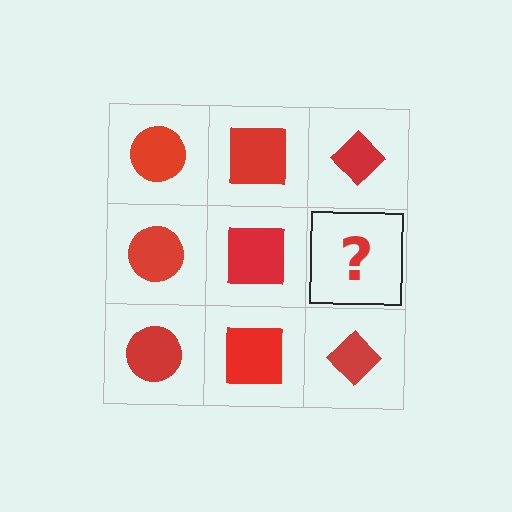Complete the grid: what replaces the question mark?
The question mark should be replaced with a red diamond.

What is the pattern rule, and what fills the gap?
The rule is that each column has a consistent shape. The gap should be filled with a red diamond.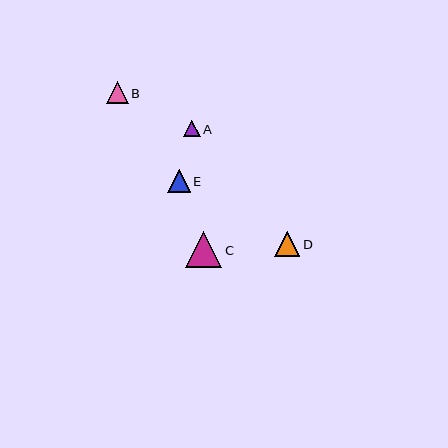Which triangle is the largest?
Triangle C is the largest with a size of approximately 36 pixels.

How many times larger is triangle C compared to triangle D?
Triangle C is approximately 1.4 times the size of triangle D.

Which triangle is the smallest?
Triangle A is the smallest with a size of approximately 16 pixels.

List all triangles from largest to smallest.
From largest to smallest: C, D, E, B, A.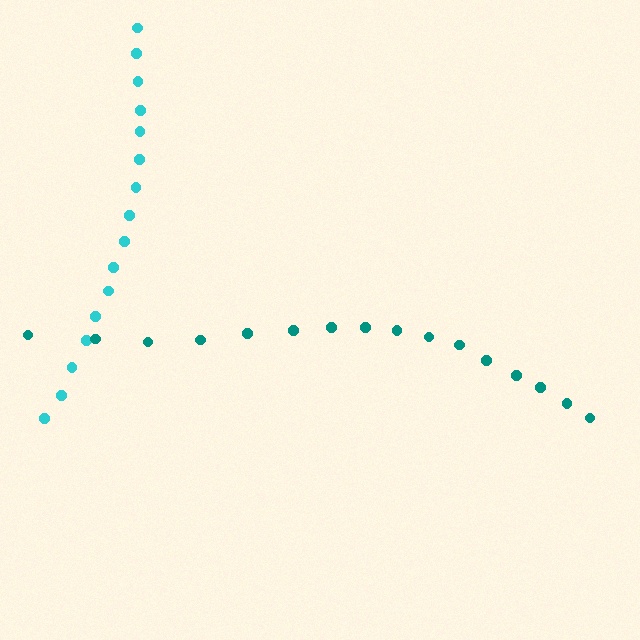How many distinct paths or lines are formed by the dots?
There are 2 distinct paths.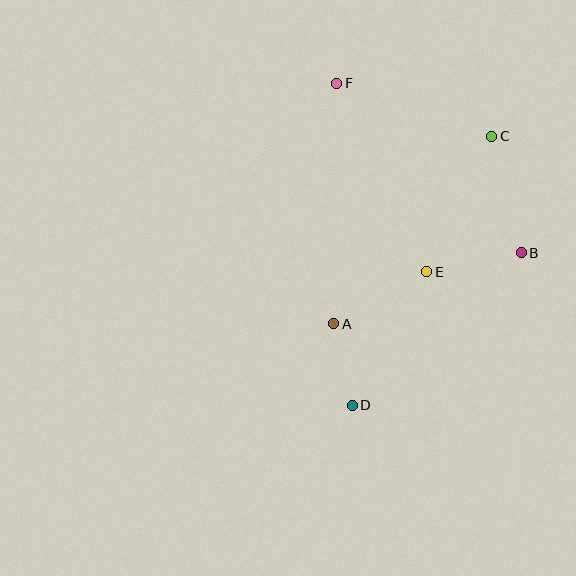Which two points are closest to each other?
Points A and D are closest to each other.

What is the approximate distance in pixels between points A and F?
The distance between A and F is approximately 241 pixels.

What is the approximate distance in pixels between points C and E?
The distance between C and E is approximately 150 pixels.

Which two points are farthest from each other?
Points D and F are farthest from each other.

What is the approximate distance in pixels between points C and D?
The distance between C and D is approximately 303 pixels.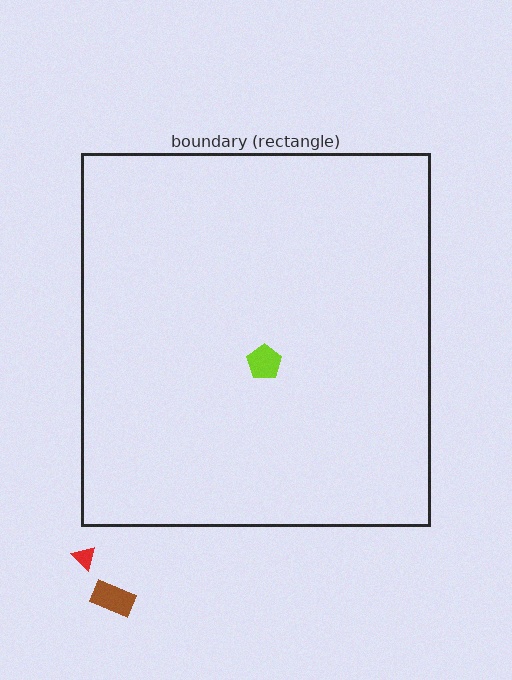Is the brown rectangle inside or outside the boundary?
Outside.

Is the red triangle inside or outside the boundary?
Outside.